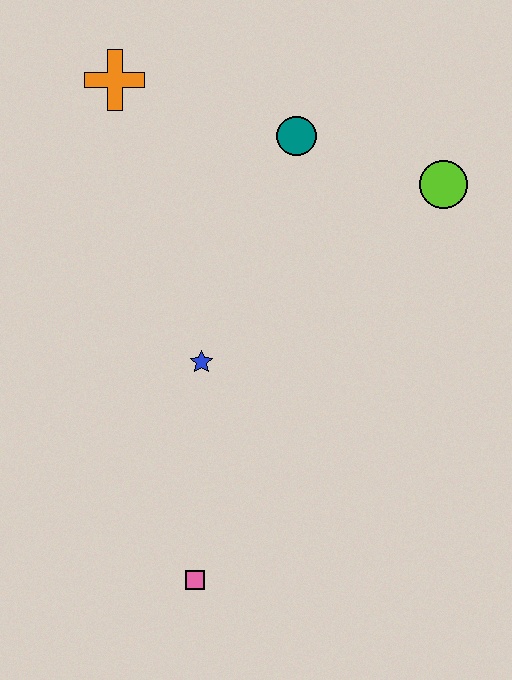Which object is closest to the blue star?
The pink square is closest to the blue star.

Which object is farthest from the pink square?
The orange cross is farthest from the pink square.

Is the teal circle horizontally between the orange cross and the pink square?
No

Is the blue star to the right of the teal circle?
No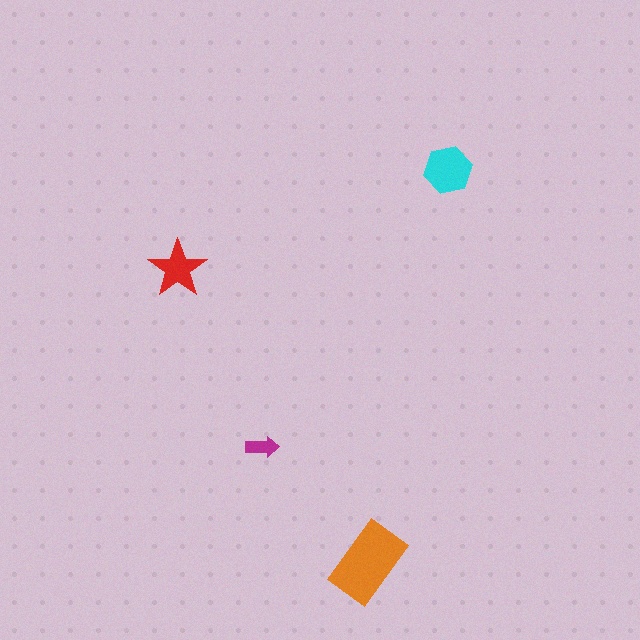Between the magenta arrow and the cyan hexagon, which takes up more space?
The cyan hexagon.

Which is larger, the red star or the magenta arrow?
The red star.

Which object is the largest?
The orange rectangle.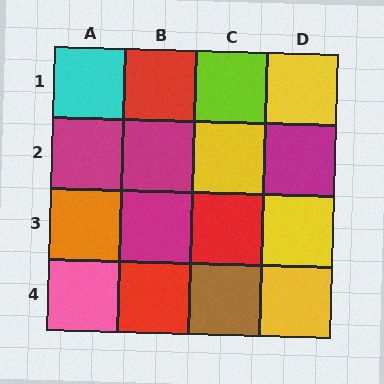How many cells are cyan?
1 cell is cyan.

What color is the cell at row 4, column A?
Pink.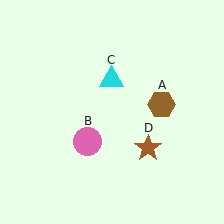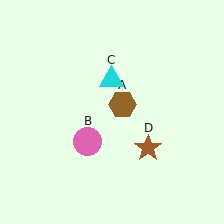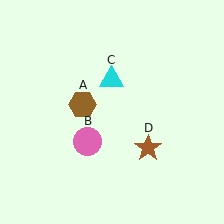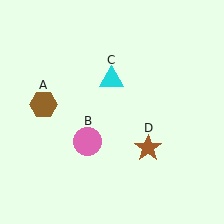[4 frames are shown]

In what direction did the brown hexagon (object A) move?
The brown hexagon (object A) moved left.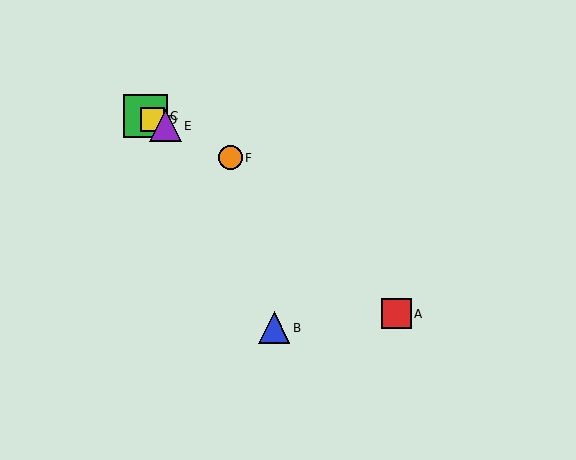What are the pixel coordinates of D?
Object D is at (153, 120).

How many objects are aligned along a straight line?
4 objects (C, D, E, F) are aligned along a straight line.